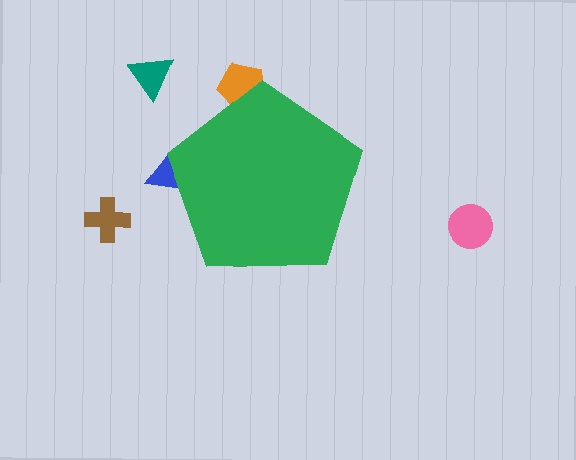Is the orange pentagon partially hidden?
Yes, the orange pentagon is partially hidden behind the green pentagon.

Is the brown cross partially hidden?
No, the brown cross is fully visible.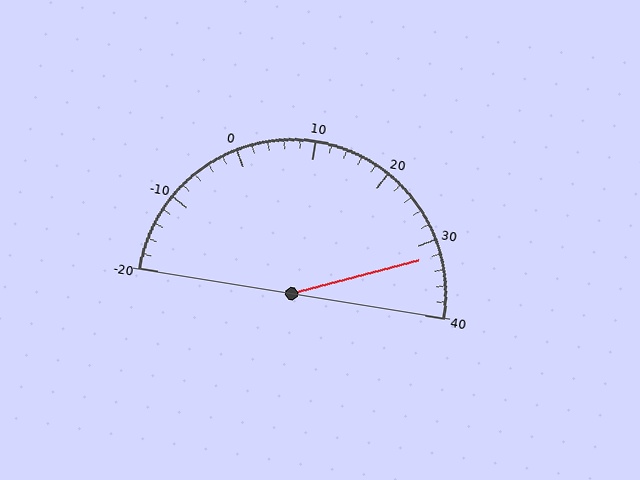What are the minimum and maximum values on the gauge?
The gauge ranges from -20 to 40.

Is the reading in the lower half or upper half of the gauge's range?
The reading is in the upper half of the range (-20 to 40).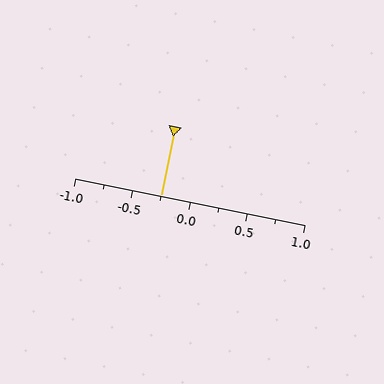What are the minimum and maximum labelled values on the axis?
The axis runs from -1.0 to 1.0.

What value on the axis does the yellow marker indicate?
The marker indicates approximately -0.25.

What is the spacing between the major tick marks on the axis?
The major ticks are spaced 0.5 apart.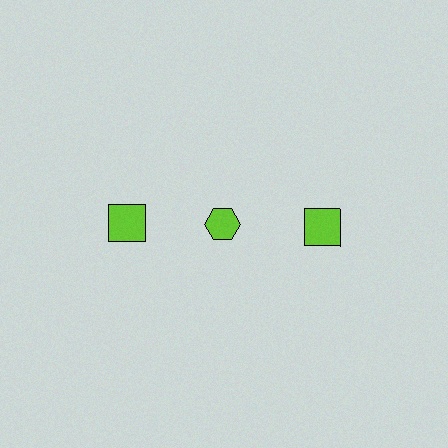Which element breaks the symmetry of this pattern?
The lime hexagon in the top row, second from left column breaks the symmetry. All other shapes are lime squares.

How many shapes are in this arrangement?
There are 3 shapes arranged in a grid pattern.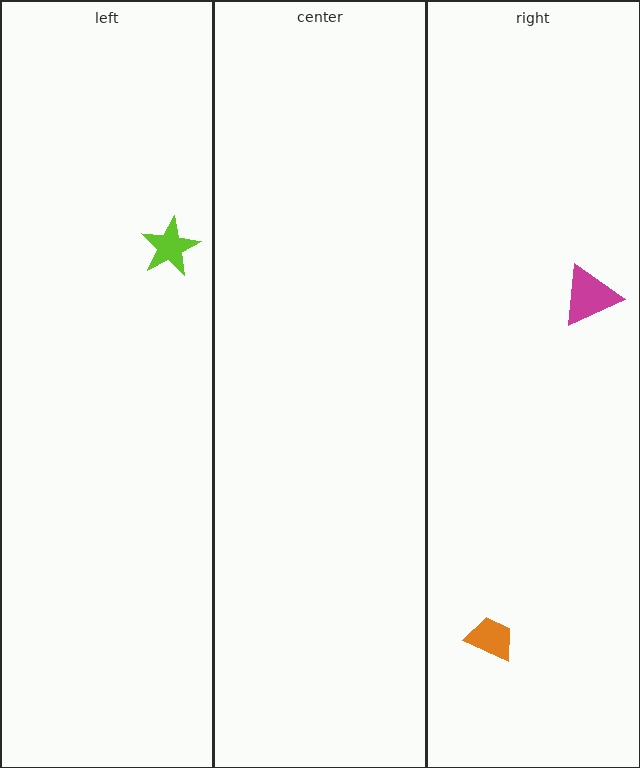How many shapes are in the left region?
1.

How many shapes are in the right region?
2.